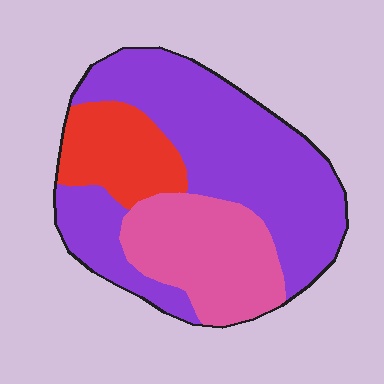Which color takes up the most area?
Purple, at roughly 55%.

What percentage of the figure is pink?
Pink takes up about one quarter (1/4) of the figure.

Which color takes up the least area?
Red, at roughly 15%.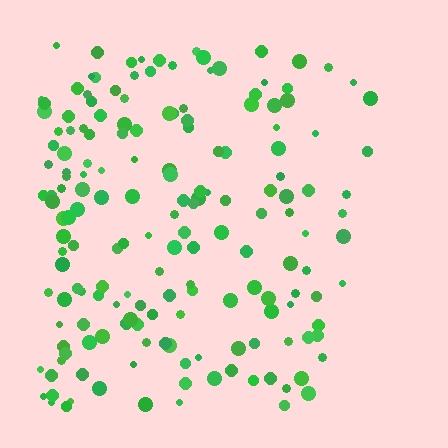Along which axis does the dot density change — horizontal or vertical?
Horizontal.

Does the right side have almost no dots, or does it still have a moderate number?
Still a moderate number, just noticeably fewer than the left.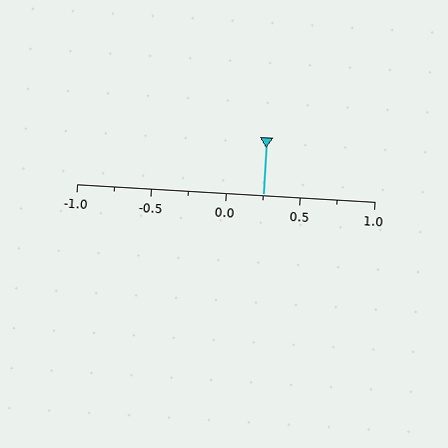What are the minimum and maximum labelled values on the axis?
The axis runs from -1.0 to 1.0.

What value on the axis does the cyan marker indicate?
The marker indicates approximately 0.25.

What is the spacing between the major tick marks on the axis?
The major ticks are spaced 0.5 apart.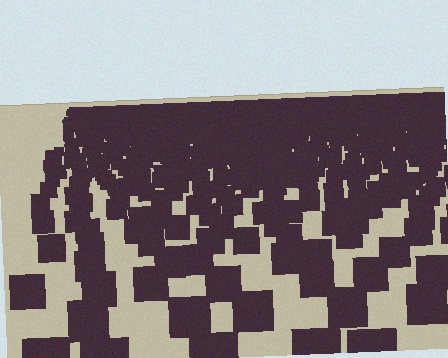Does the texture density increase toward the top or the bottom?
Density increases toward the top.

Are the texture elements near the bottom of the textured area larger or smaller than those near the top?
Larger. Near the bottom, elements are closer to the viewer and appear at a bigger on-screen size.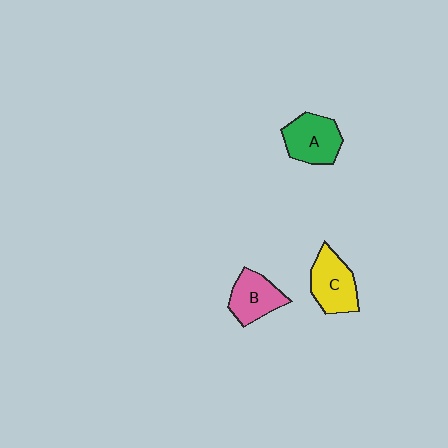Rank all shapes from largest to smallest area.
From largest to smallest: C (yellow), A (green), B (pink).